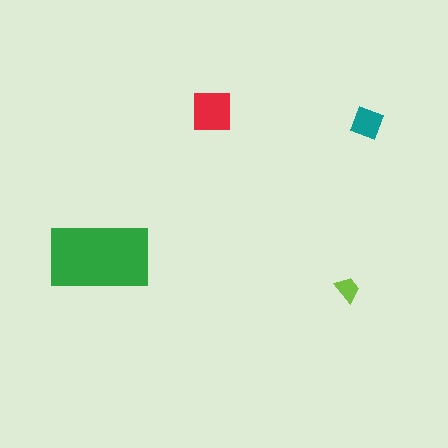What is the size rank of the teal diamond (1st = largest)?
3rd.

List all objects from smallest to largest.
The lime trapezoid, the teal diamond, the red square, the green rectangle.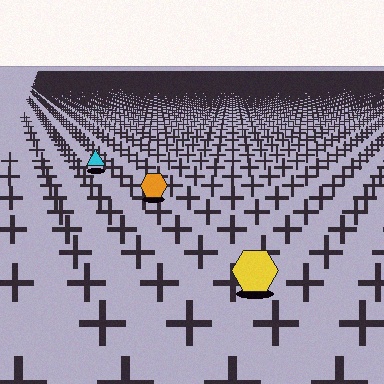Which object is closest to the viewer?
The yellow hexagon is closest. The texture marks near it are larger and more spread out.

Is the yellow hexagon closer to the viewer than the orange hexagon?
Yes. The yellow hexagon is closer — you can tell from the texture gradient: the ground texture is coarser near it.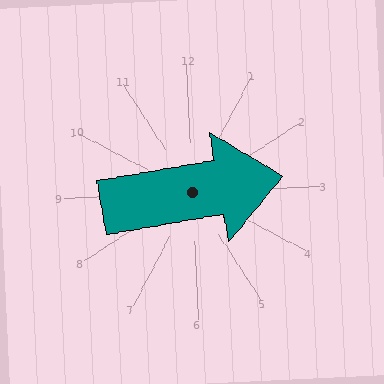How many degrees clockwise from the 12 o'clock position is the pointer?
Approximately 83 degrees.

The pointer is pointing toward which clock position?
Roughly 3 o'clock.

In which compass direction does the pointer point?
East.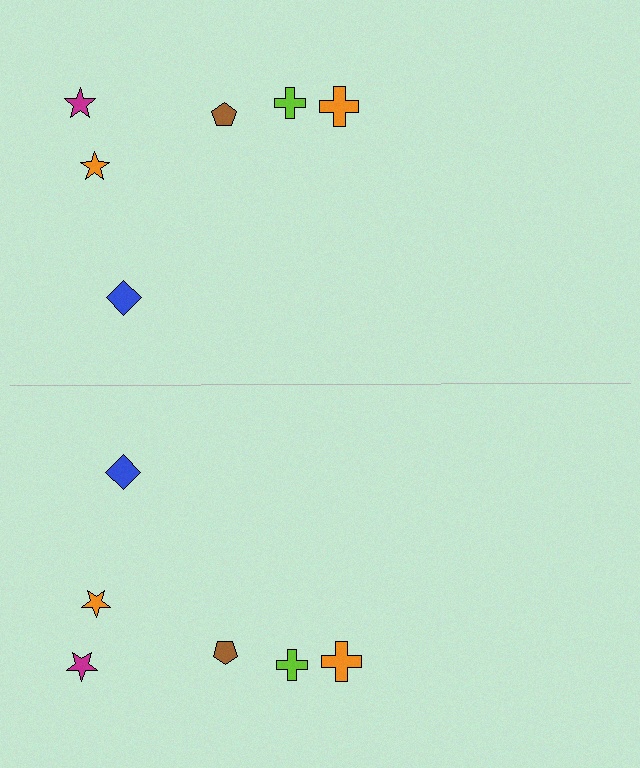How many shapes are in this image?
There are 12 shapes in this image.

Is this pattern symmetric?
Yes, this pattern has bilateral (reflection) symmetry.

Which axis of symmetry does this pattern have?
The pattern has a horizontal axis of symmetry running through the center of the image.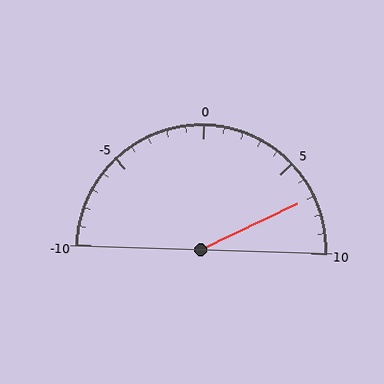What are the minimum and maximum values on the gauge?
The gauge ranges from -10 to 10.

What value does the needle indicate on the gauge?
The needle indicates approximately 7.